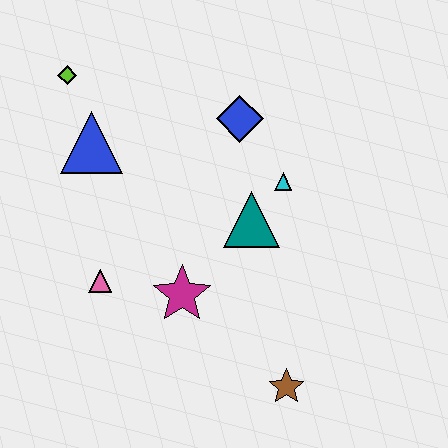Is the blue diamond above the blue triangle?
Yes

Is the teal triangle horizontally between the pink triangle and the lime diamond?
No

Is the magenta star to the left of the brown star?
Yes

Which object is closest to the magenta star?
The pink triangle is closest to the magenta star.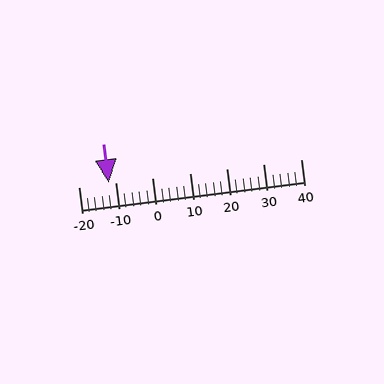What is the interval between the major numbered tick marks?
The major tick marks are spaced 10 units apart.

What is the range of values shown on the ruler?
The ruler shows values from -20 to 40.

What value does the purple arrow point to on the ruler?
The purple arrow points to approximately -12.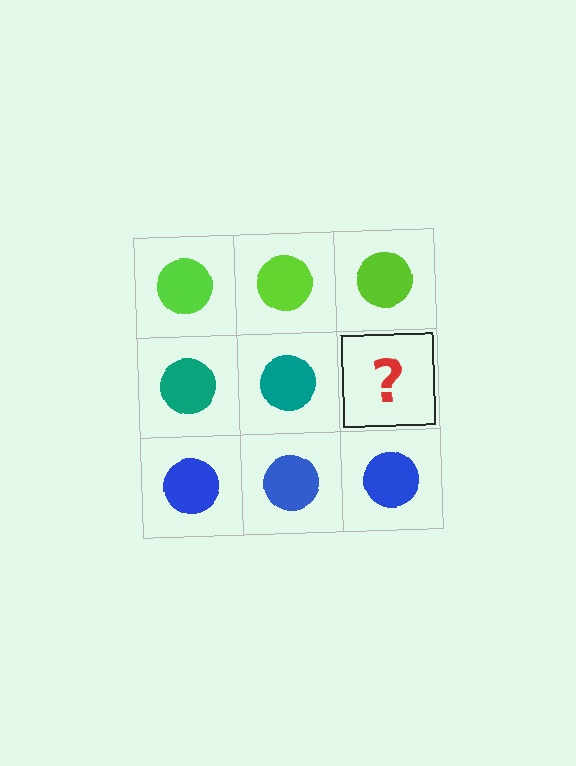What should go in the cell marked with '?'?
The missing cell should contain a teal circle.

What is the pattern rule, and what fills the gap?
The rule is that each row has a consistent color. The gap should be filled with a teal circle.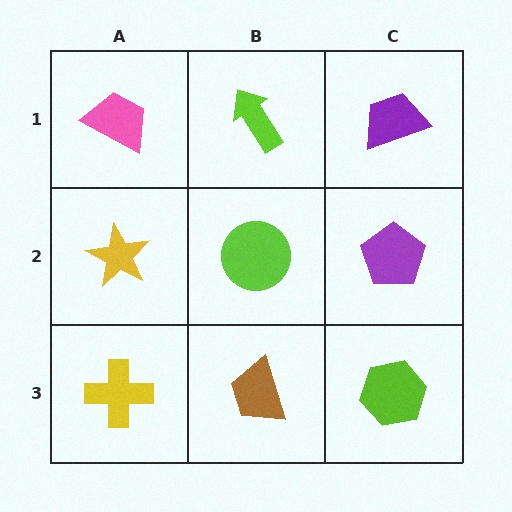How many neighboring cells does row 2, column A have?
3.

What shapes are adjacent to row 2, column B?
A lime arrow (row 1, column B), a brown trapezoid (row 3, column B), a yellow star (row 2, column A), a purple pentagon (row 2, column C).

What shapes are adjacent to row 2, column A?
A pink trapezoid (row 1, column A), a yellow cross (row 3, column A), a lime circle (row 2, column B).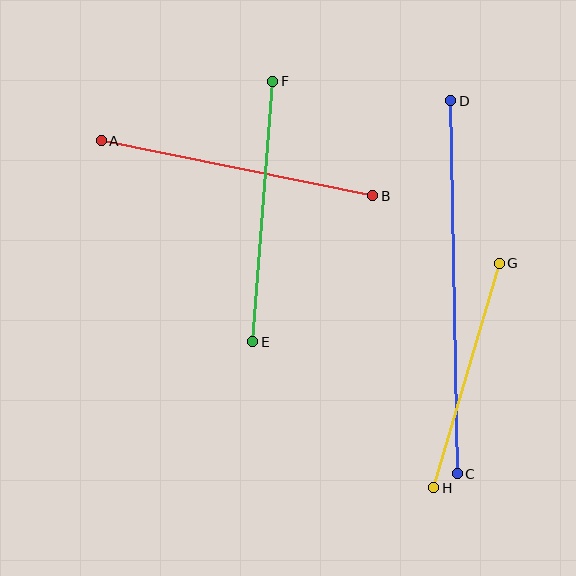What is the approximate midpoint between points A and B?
The midpoint is at approximately (237, 168) pixels.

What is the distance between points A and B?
The distance is approximately 277 pixels.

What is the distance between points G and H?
The distance is approximately 234 pixels.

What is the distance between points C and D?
The distance is approximately 374 pixels.